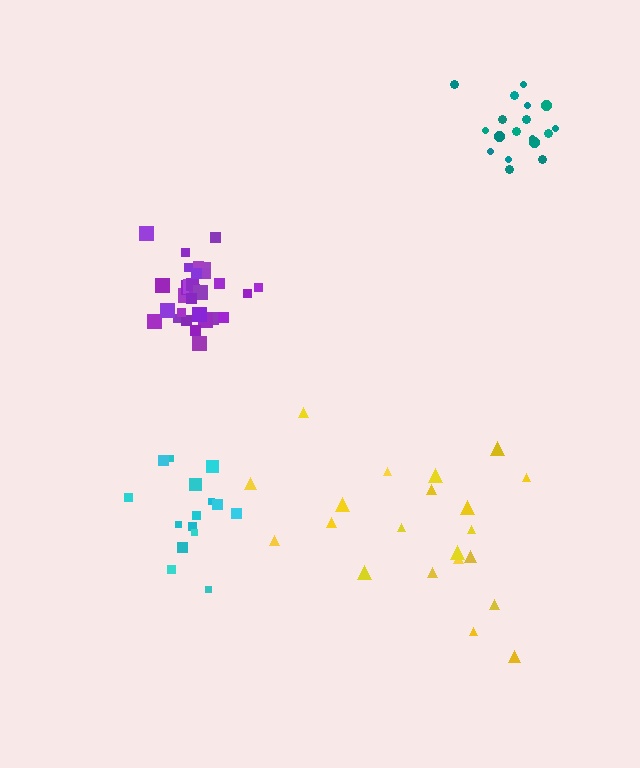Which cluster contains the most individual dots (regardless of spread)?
Purple (32).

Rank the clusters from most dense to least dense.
purple, teal, cyan, yellow.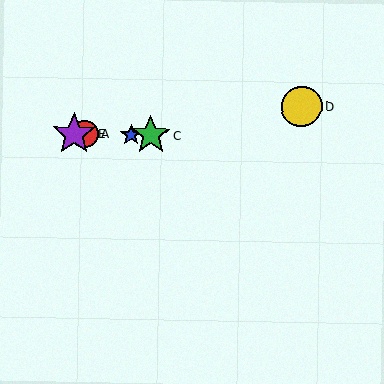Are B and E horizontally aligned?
Yes, both are at y≈135.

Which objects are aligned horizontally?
Objects A, B, C, E are aligned horizontally.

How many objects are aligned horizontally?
4 objects (A, B, C, E) are aligned horizontally.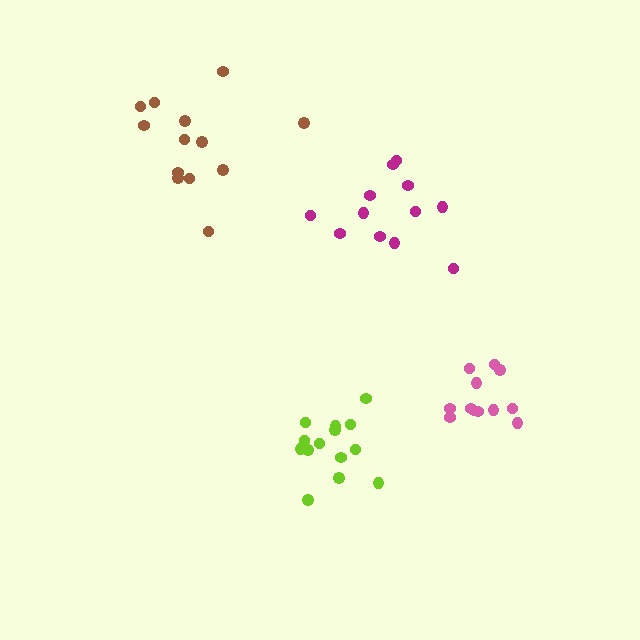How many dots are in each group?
Group 1: 12 dots, Group 2: 14 dots, Group 3: 13 dots, Group 4: 12 dots (51 total).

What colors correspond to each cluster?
The clusters are colored: pink, lime, brown, magenta.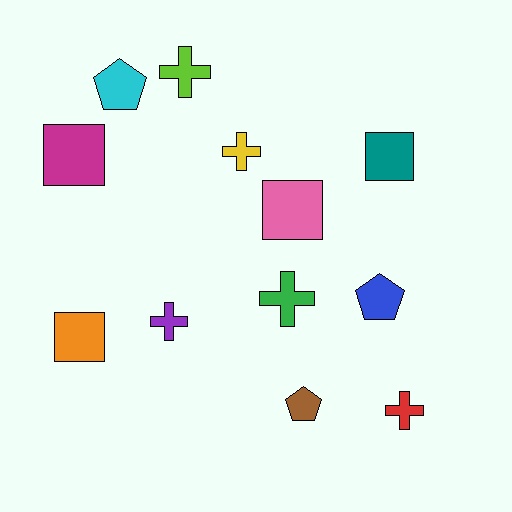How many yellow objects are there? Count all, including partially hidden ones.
There is 1 yellow object.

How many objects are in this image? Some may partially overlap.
There are 12 objects.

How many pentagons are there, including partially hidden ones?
There are 3 pentagons.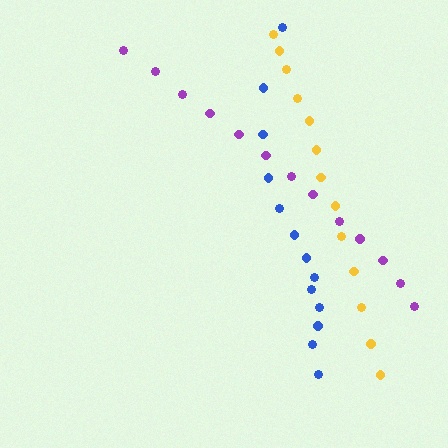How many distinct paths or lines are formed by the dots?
There are 3 distinct paths.